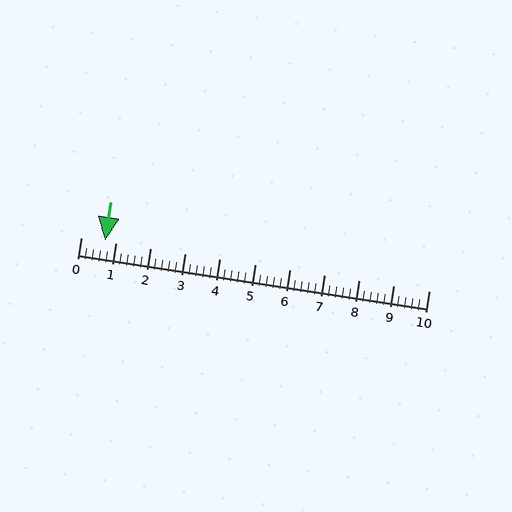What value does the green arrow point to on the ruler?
The green arrow points to approximately 0.7.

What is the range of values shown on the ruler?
The ruler shows values from 0 to 10.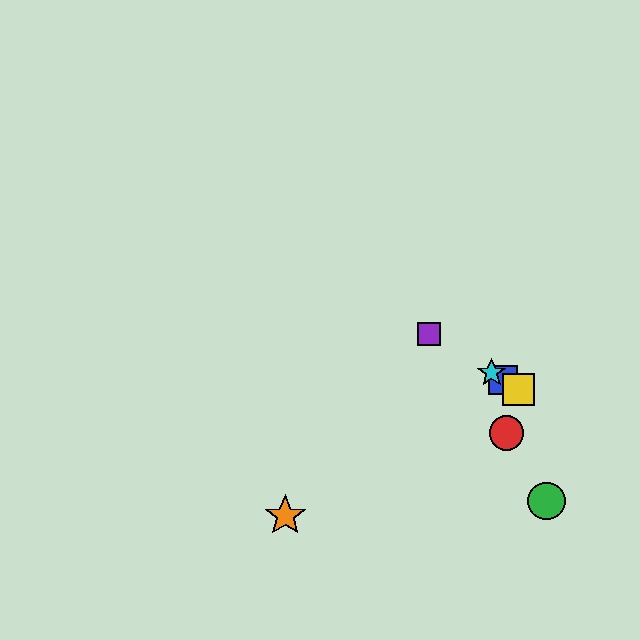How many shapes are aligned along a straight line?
4 shapes (the blue square, the yellow square, the purple square, the cyan star) are aligned along a straight line.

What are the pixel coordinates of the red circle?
The red circle is at (506, 433).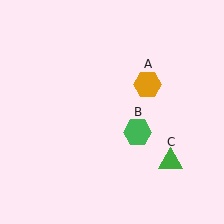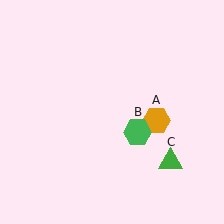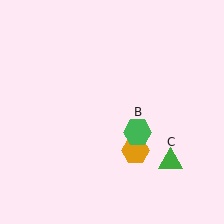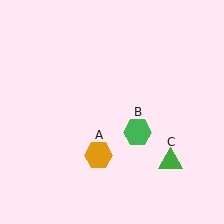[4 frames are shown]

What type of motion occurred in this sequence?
The orange hexagon (object A) rotated clockwise around the center of the scene.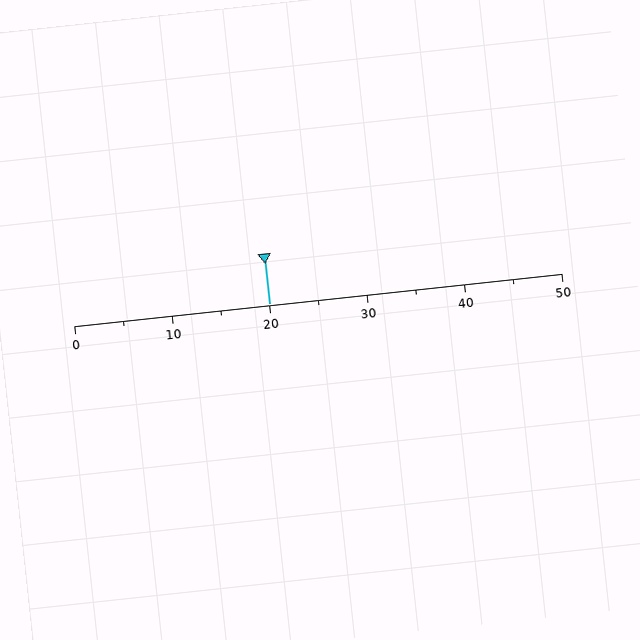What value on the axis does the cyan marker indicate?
The marker indicates approximately 20.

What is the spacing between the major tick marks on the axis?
The major ticks are spaced 10 apart.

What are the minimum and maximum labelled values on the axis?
The axis runs from 0 to 50.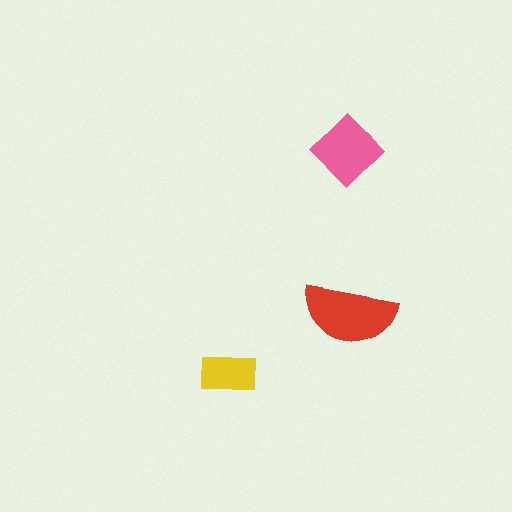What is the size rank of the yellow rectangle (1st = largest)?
3rd.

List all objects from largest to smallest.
The red semicircle, the pink diamond, the yellow rectangle.